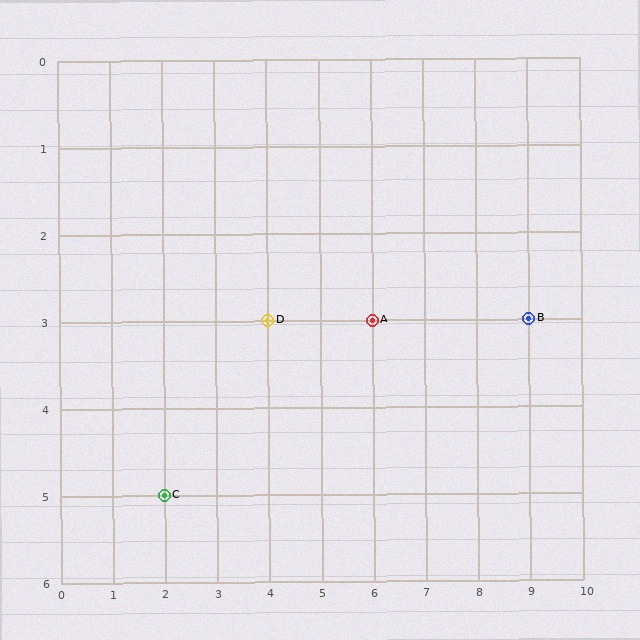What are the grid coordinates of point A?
Point A is at grid coordinates (6, 3).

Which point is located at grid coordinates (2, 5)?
Point C is at (2, 5).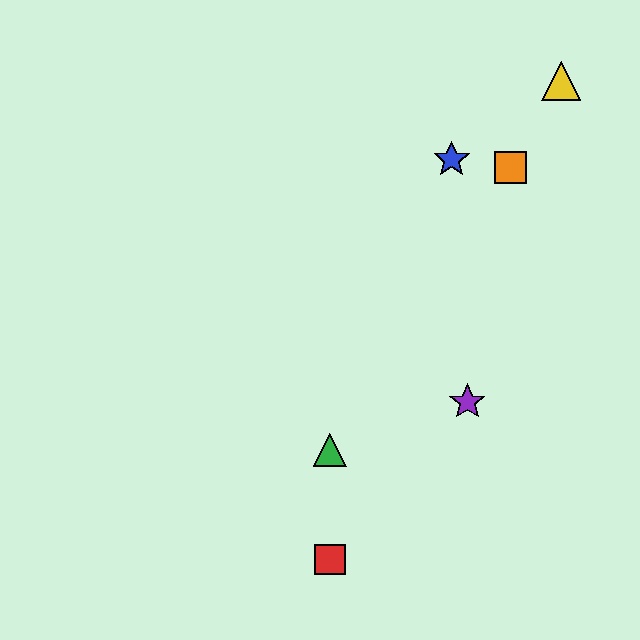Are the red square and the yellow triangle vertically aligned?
No, the red square is at x≈330 and the yellow triangle is at x≈561.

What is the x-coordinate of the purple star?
The purple star is at x≈467.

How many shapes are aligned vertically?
2 shapes (the red square, the green triangle) are aligned vertically.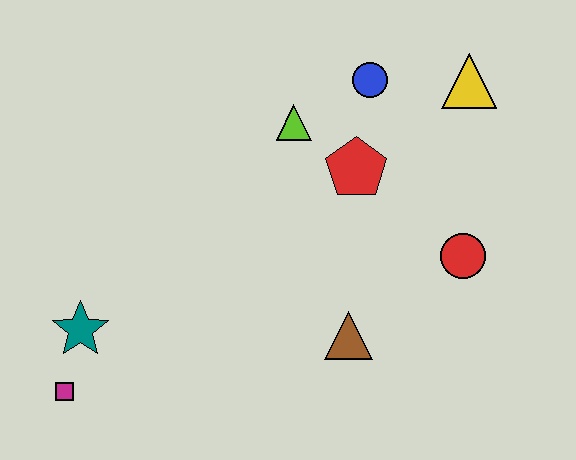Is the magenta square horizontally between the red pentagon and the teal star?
No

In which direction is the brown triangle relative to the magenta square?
The brown triangle is to the right of the magenta square.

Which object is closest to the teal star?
The magenta square is closest to the teal star.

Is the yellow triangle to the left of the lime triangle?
No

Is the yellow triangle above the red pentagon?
Yes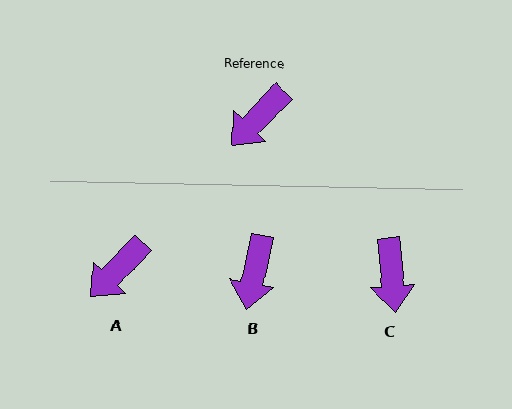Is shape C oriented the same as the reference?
No, it is off by about 49 degrees.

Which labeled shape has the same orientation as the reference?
A.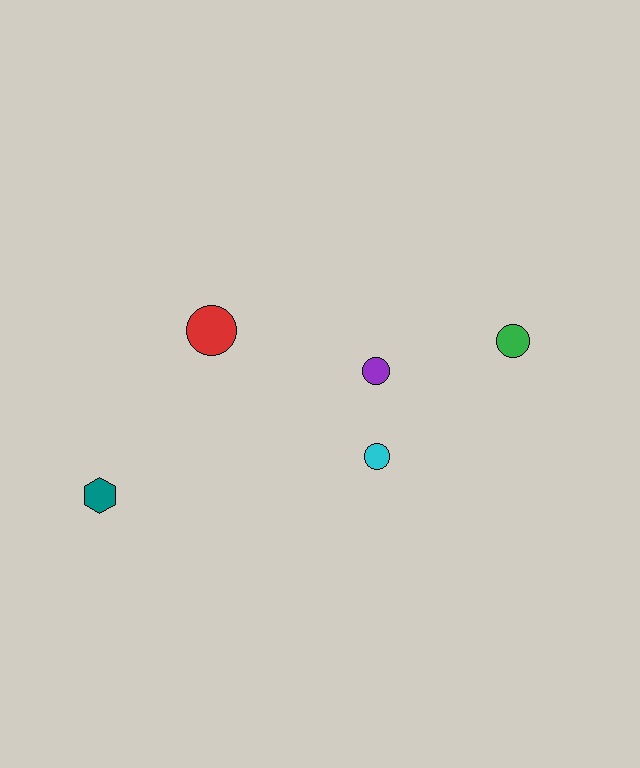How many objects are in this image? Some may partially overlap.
There are 5 objects.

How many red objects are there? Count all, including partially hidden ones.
There is 1 red object.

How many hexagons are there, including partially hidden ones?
There is 1 hexagon.